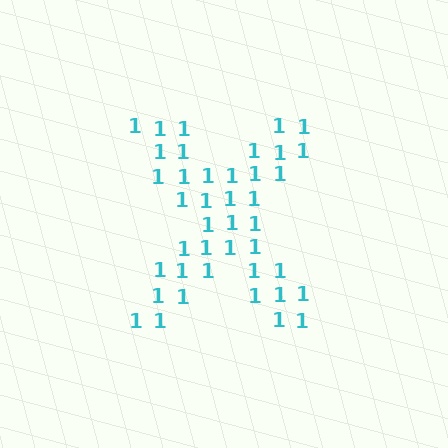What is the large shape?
The large shape is the letter X.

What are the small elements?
The small elements are digit 1's.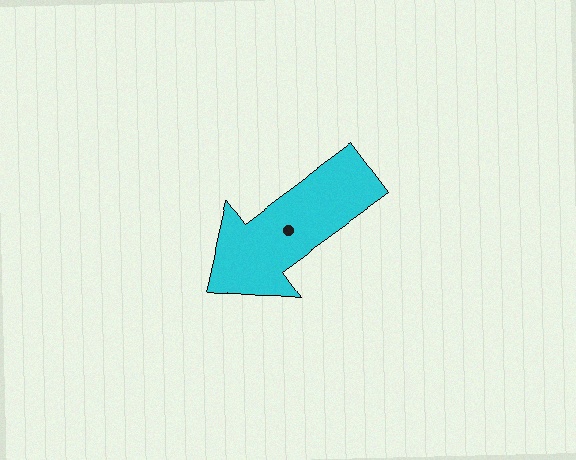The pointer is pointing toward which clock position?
Roughly 8 o'clock.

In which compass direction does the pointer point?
Southwest.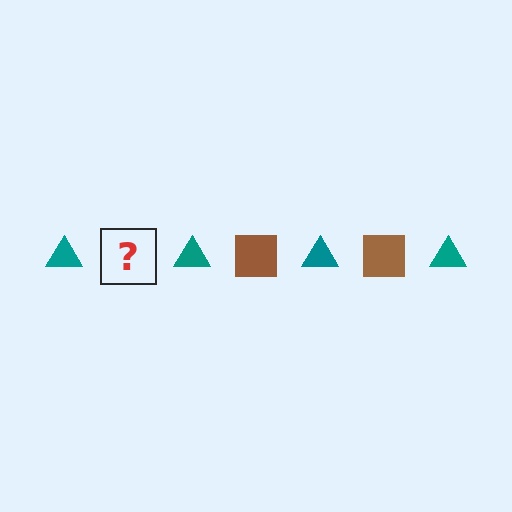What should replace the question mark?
The question mark should be replaced with a brown square.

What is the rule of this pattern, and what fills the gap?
The rule is that the pattern alternates between teal triangle and brown square. The gap should be filled with a brown square.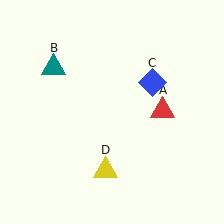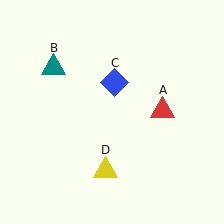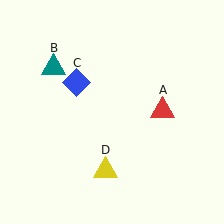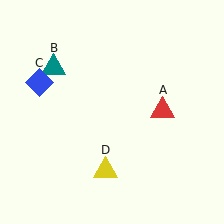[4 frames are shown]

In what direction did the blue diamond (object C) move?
The blue diamond (object C) moved left.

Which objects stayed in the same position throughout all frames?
Red triangle (object A) and teal triangle (object B) and yellow triangle (object D) remained stationary.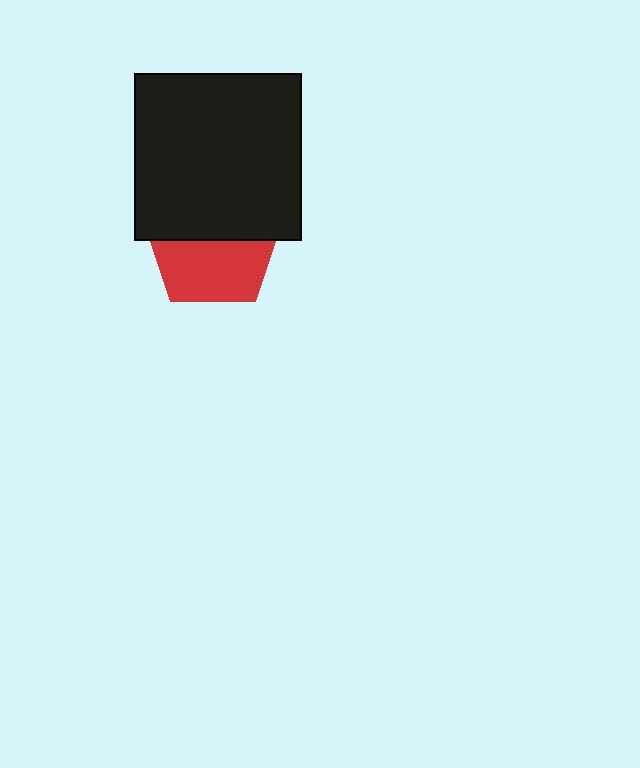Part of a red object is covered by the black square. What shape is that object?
It is a pentagon.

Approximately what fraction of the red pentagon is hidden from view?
Roughly 50% of the red pentagon is hidden behind the black square.